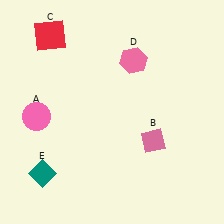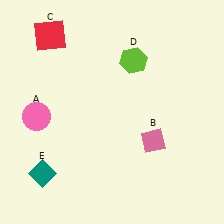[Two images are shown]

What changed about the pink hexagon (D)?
In Image 1, D is pink. In Image 2, it changed to lime.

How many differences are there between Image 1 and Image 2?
There is 1 difference between the two images.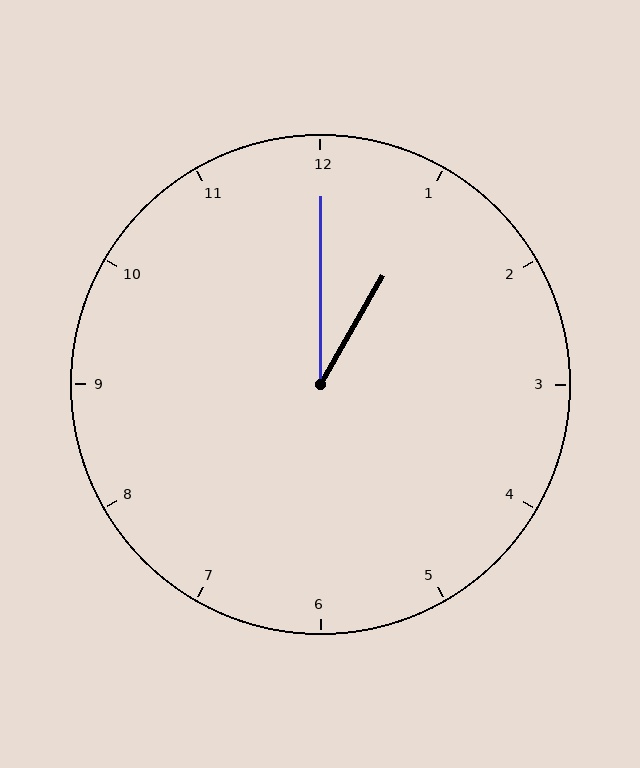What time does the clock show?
1:00.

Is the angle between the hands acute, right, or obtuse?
It is acute.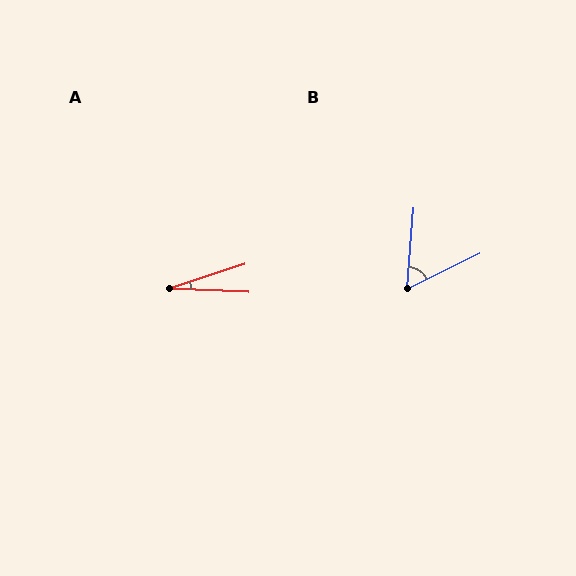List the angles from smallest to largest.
A (20°), B (59°).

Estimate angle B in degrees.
Approximately 59 degrees.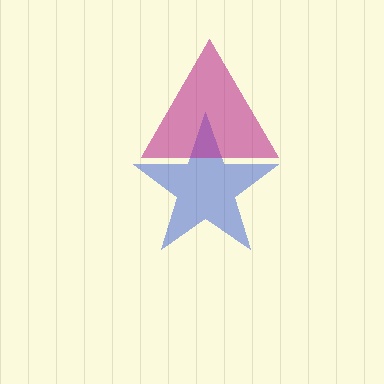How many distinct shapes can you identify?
There are 2 distinct shapes: a blue star, a magenta triangle.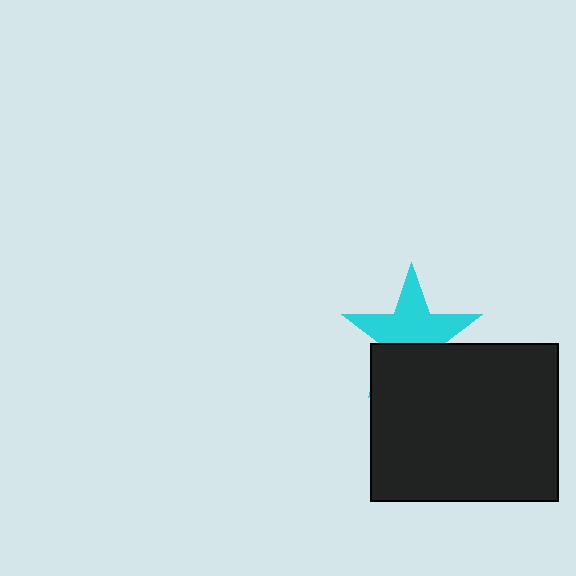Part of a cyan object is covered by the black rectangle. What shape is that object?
It is a star.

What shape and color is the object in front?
The object in front is a black rectangle.